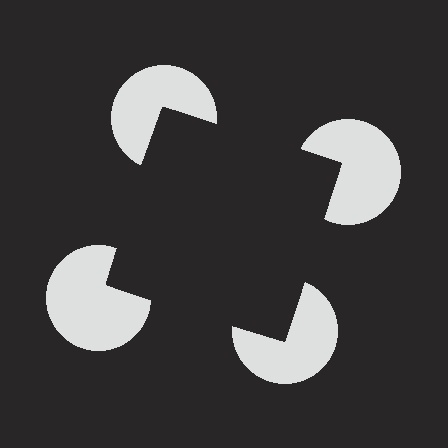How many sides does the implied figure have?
4 sides.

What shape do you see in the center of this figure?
An illusory square — its edges are inferred from the aligned wedge cuts in the pac-man discs, not physically drawn.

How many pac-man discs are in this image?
There are 4 — one at each vertex of the illusory square.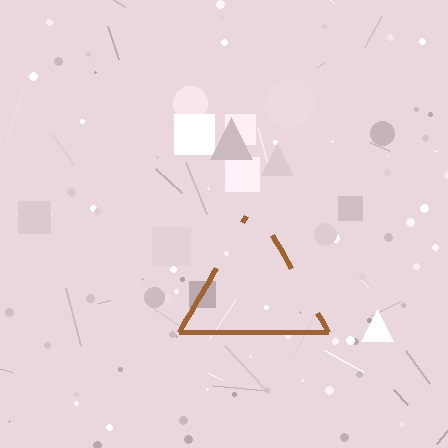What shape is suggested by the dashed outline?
The dashed outline suggests a triangle.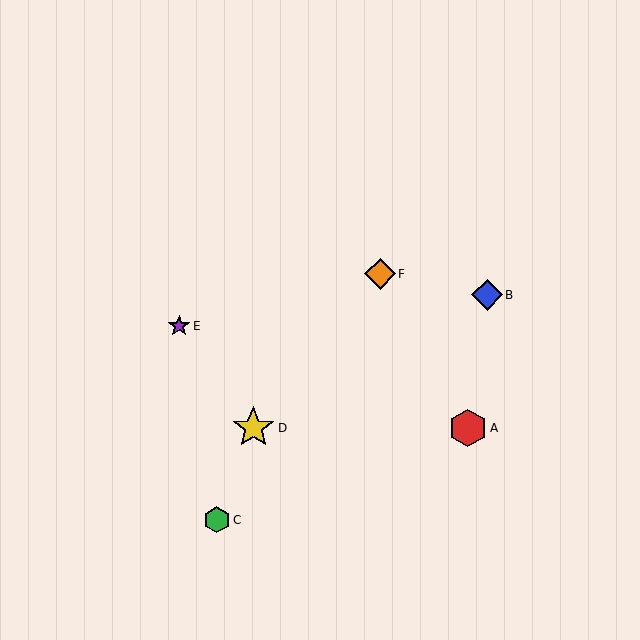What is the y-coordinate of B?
Object B is at y≈295.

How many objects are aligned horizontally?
2 objects (A, D) are aligned horizontally.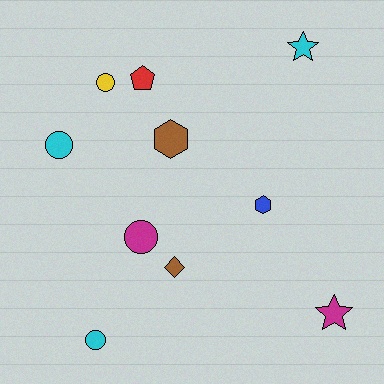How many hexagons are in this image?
There are 2 hexagons.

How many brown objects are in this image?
There are 2 brown objects.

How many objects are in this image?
There are 10 objects.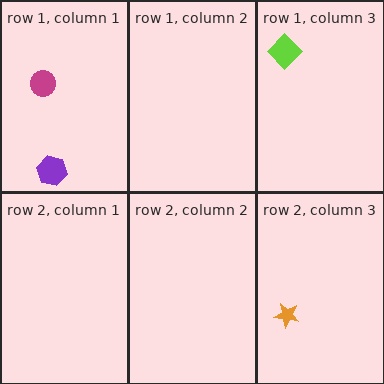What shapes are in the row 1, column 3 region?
The lime diamond.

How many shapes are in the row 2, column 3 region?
1.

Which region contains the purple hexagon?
The row 1, column 1 region.